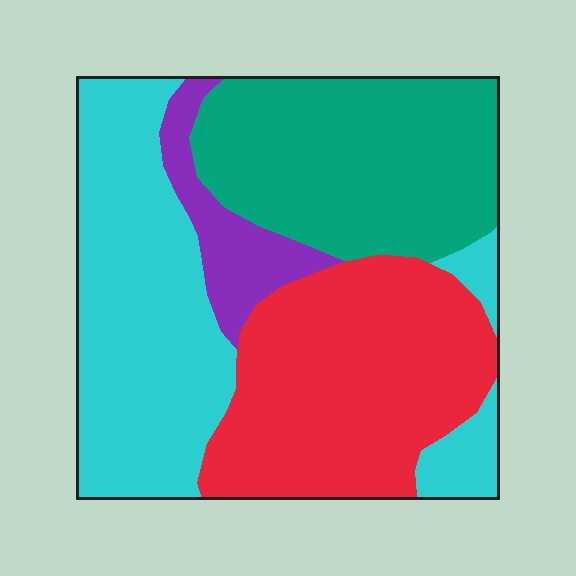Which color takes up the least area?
Purple, at roughly 10%.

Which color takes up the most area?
Cyan, at roughly 35%.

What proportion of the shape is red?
Red takes up between a sixth and a third of the shape.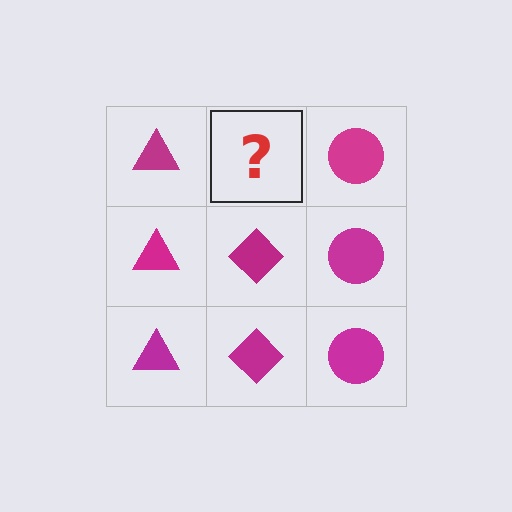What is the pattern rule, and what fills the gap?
The rule is that each column has a consistent shape. The gap should be filled with a magenta diamond.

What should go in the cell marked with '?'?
The missing cell should contain a magenta diamond.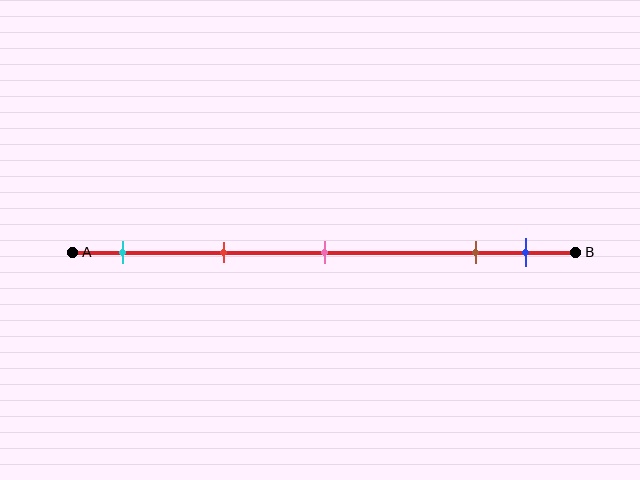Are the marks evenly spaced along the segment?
No, the marks are not evenly spaced.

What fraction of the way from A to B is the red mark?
The red mark is approximately 30% (0.3) of the way from A to B.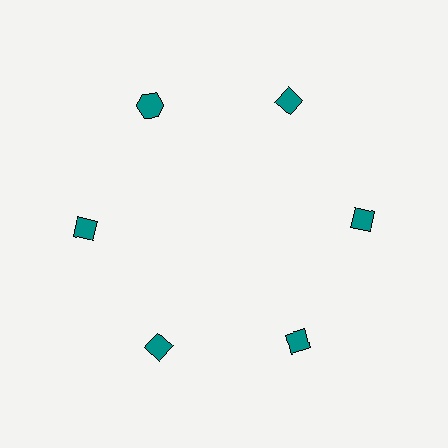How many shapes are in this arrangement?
There are 6 shapes arranged in a ring pattern.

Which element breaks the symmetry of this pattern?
The teal hexagon at roughly the 11 o'clock position breaks the symmetry. All other shapes are teal diamonds.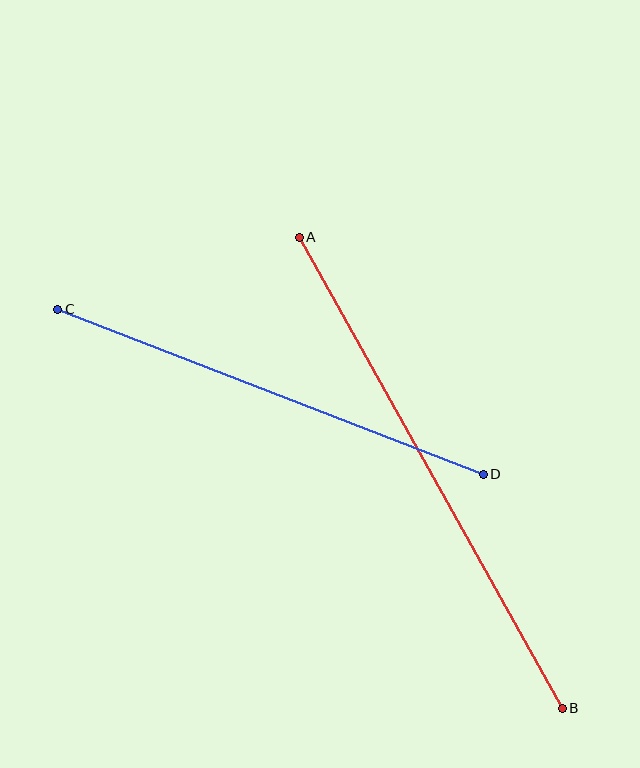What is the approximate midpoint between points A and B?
The midpoint is at approximately (431, 473) pixels.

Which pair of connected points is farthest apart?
Points A and B are farthest apart.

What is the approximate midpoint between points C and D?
The midpoint is at approximately (270, 392) pixels.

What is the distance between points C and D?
The distance is approximately 457 pixels.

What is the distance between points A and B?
The distance is approximately 539 pixels.